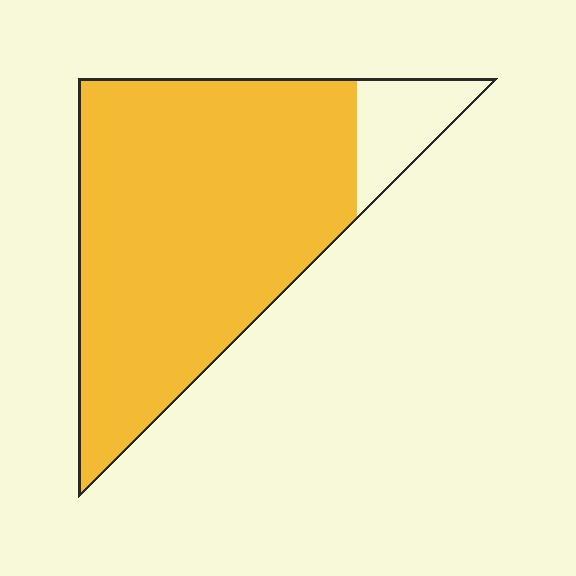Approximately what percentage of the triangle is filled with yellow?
Approximately 90%.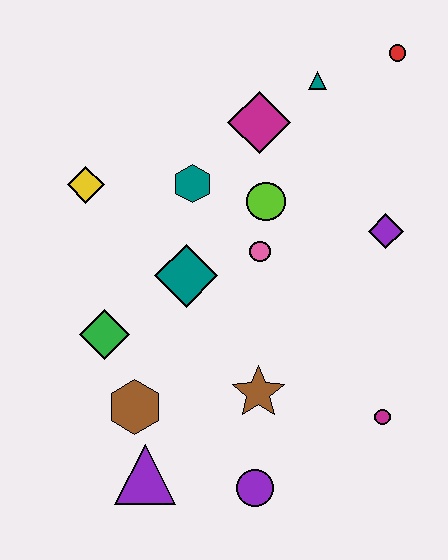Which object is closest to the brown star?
The purple circle is closest to the brown star.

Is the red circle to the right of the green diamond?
Yes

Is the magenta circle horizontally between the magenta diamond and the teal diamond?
No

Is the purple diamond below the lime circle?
Yes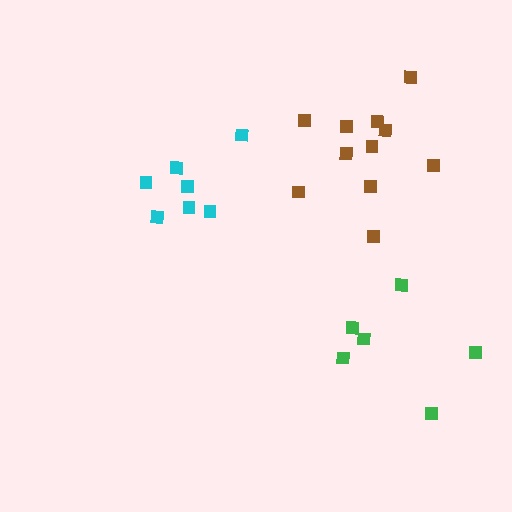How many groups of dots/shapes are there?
There are 3 groups.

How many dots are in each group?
Group 1: 7 dots, Group 2: 11 dots, Group 3: 6 dots (24 total).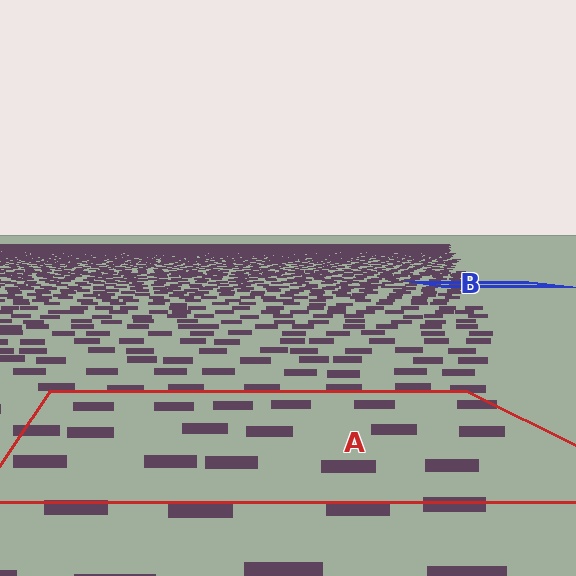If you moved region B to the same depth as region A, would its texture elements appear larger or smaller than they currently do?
They would appear larger. At a closer depth, the same texture elements are projected at a bigger on-screen size.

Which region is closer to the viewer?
Region A is closer. The texture elements there are larger and more spread out.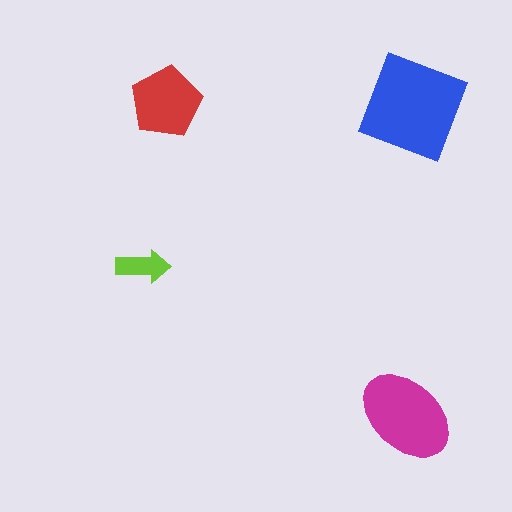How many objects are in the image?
There are 4 objects in the image.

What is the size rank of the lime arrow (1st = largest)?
4th.